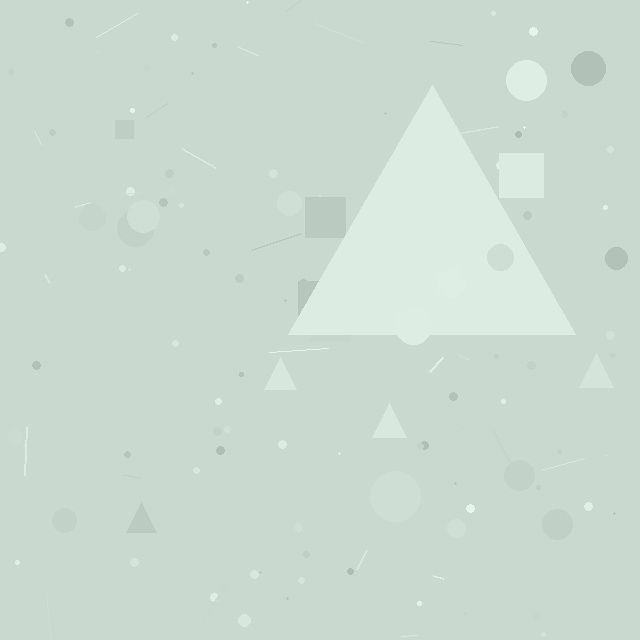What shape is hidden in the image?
A triangle is hidden in the image.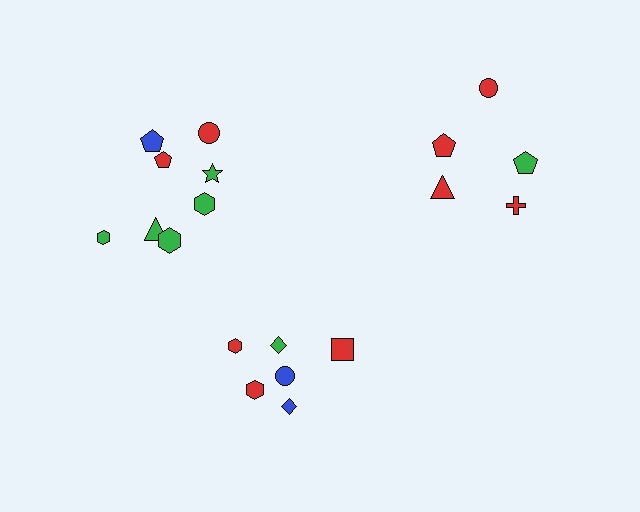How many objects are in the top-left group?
There are 8 objects.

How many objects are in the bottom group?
There are 6 objects.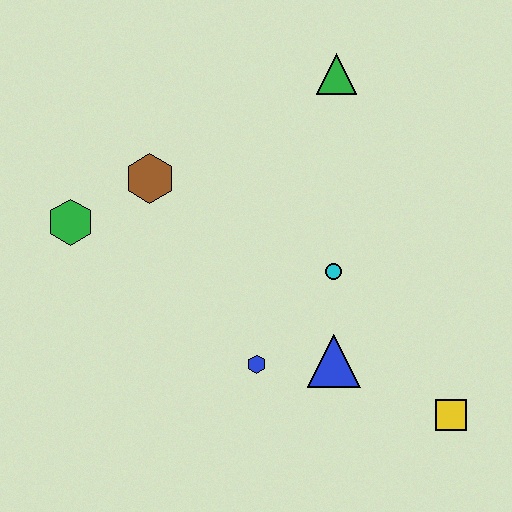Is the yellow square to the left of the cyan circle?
No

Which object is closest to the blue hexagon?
The blue triangle is closest to the blue hexagon.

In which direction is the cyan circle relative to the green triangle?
The cyan circle is below the green triangle.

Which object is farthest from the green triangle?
The yellow square is farthest from the green triangle.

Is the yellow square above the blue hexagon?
No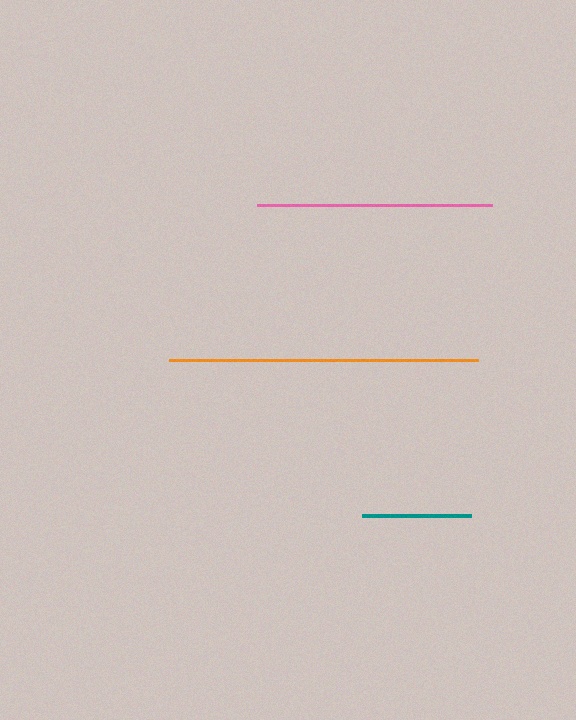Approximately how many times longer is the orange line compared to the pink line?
The orange line is approximately 1.3 times the length of the pink line.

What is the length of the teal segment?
The teal segment is approximately 109 pixels long.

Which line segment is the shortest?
The teal line is the shortest at approximately 109 pixels.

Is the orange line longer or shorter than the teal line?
The orange line is longer than the teal line.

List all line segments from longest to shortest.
From longest to shortest: orange, pink, teal.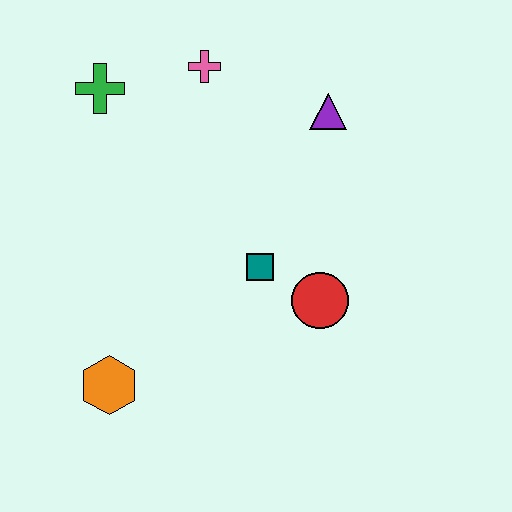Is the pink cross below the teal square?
No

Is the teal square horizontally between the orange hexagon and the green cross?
No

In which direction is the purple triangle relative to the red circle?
The purple triangle is above the red circle.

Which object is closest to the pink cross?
The green cross is closest to the pink cross.